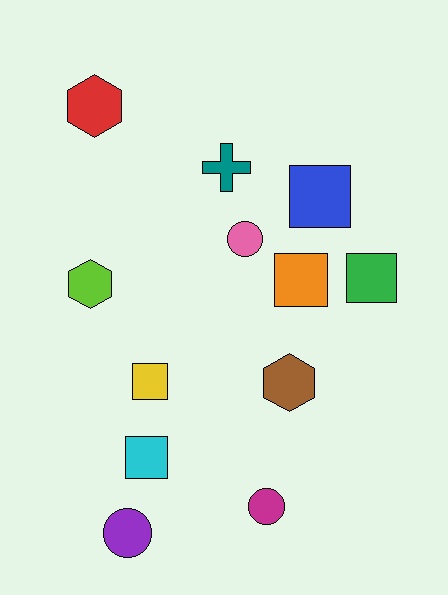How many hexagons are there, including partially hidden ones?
There are 3 hexagons.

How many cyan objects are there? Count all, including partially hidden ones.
There is 1 cyan object.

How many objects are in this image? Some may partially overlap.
There are 12 objects.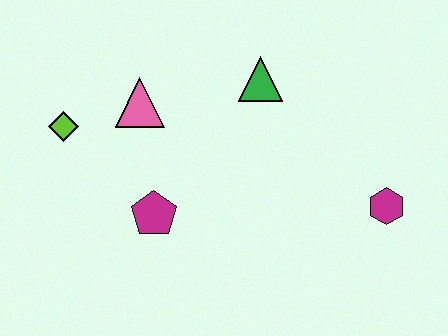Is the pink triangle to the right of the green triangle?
No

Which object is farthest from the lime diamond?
The magenta hexagon is farthest from the lime diamond.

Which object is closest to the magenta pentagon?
The pink triangle is closest to the magenta pentagon.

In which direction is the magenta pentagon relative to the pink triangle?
The magenta pentagon is below the pink triangle.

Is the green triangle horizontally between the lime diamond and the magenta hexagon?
Yes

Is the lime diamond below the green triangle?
Yes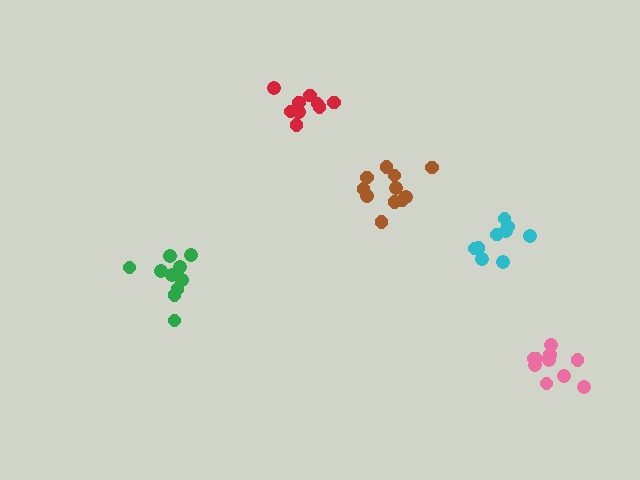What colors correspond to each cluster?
The clusters are colored: cyan, brown, green, pink, red.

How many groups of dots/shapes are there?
There are 5 groups.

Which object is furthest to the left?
The green cluster is leftmost.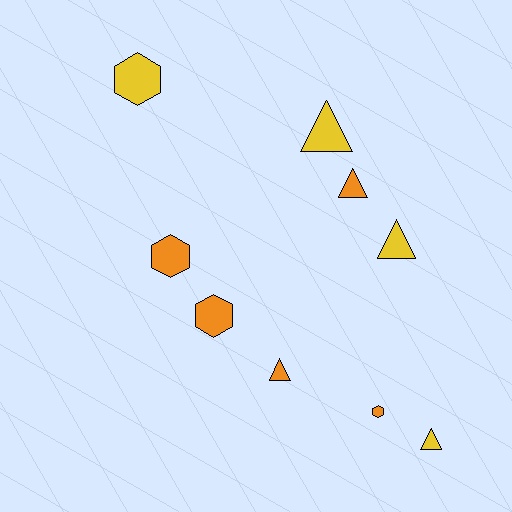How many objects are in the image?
There are 9 objects.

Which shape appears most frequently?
Triangle, with 5 objects.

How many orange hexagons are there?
There are 3 orange hexagons.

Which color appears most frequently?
Orange, with 5 objects.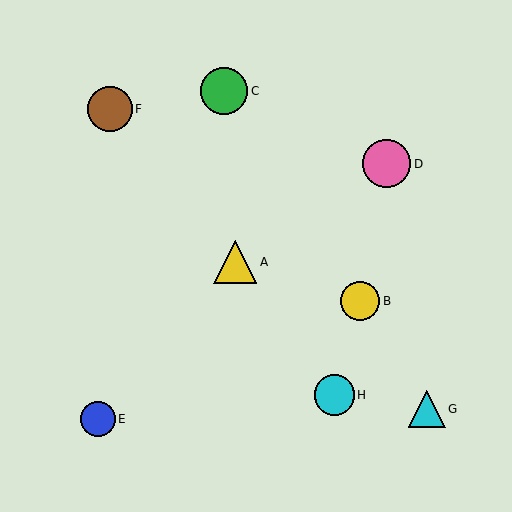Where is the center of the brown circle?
The center of the brown circle is at (110, 109).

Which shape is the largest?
The pink circle (labeled D) is the largest.